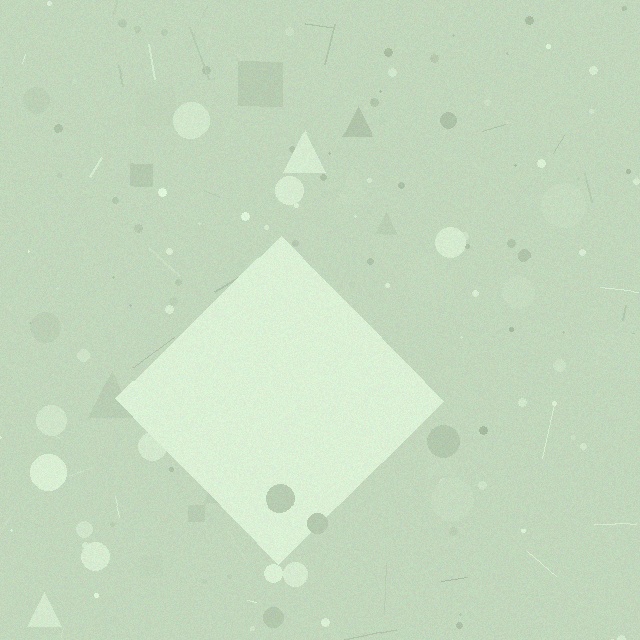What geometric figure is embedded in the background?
A diamond is embedded in the background.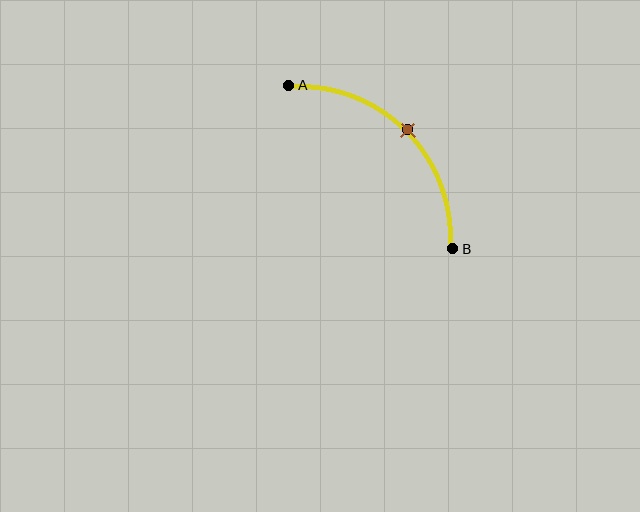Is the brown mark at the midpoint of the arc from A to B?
Yes. The brown mark lies on the arc at equal arc-length from both A and B — it is the arc midpoint.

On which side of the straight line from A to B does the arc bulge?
The arc bulges above and to the right of the straight line connecting A and B.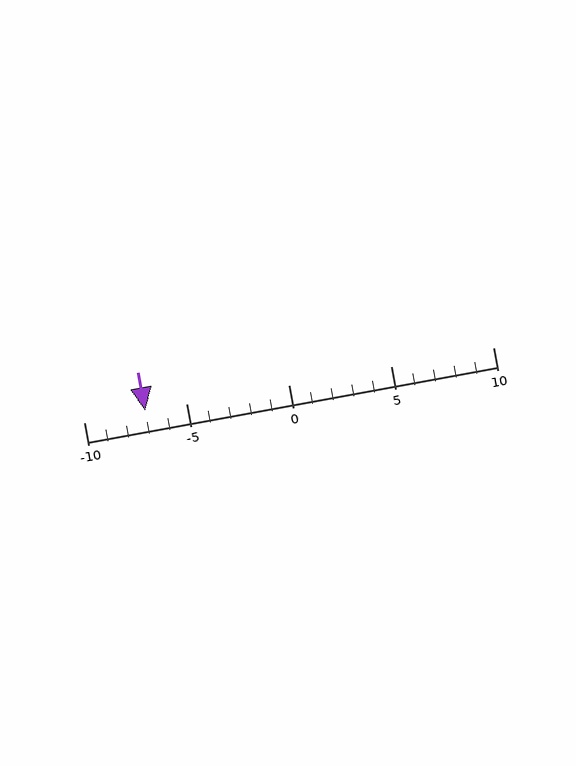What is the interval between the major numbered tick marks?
The major tick marks are spaced 5 units apart.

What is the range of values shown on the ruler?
The ruler shows values from -10 to 10.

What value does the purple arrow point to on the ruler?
The purple arrow points to approximately -7.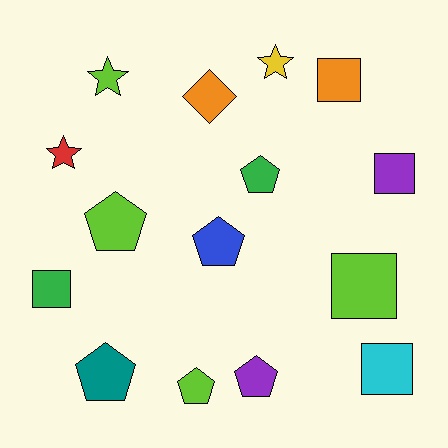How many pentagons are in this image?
There are 6 pentagons.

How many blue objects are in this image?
There is 1 blue object.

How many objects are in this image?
There are 15 objects.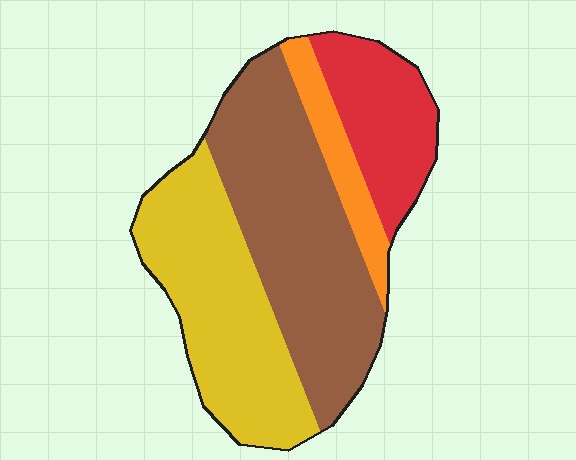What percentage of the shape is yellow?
Yellow takes up between a quarter and a half of the shape.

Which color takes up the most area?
Brown, at roughly 40%.